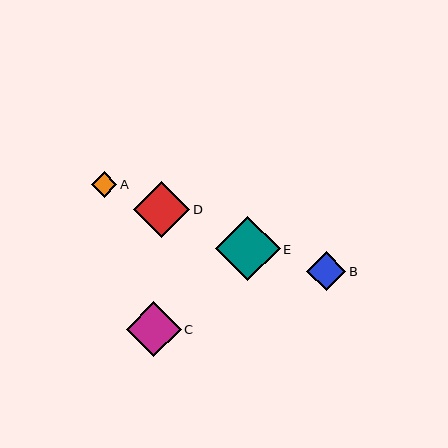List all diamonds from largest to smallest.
From largest to smallest: E, D, C, B, A.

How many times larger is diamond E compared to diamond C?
Diamond E is approximately 1.2 times the size of diamond C.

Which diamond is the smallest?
Diamond A is the smallest with a size of approximately 25 pixels.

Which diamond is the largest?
Diamond E is the largest with a size of approximately 64 pixels.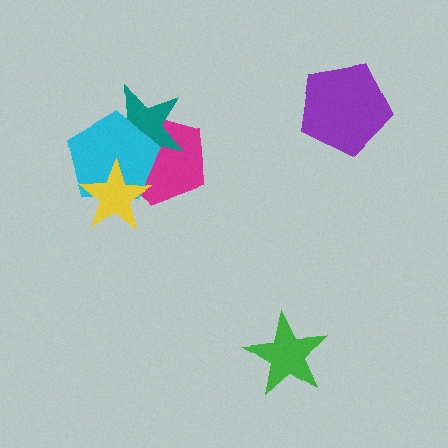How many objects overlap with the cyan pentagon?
3 objects overlap with the cyan pentagon.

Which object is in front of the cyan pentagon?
The yellow star is in front of the cyan pentagon.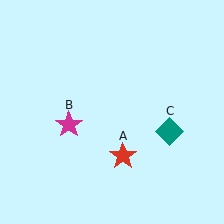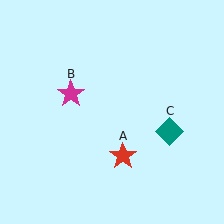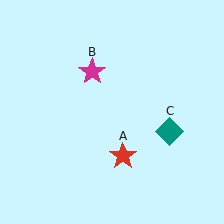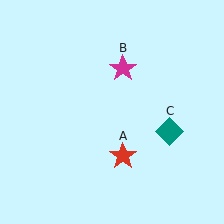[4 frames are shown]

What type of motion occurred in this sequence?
The magenta star (object B) rotated clockwise around the center of the scene.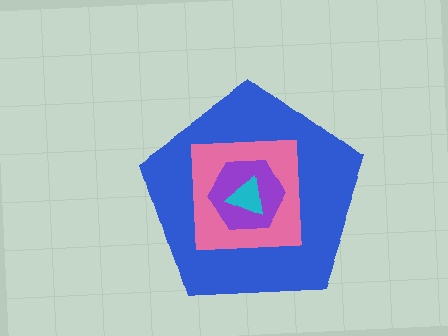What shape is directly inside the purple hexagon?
The cyan triangle.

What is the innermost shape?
The cyan triangle.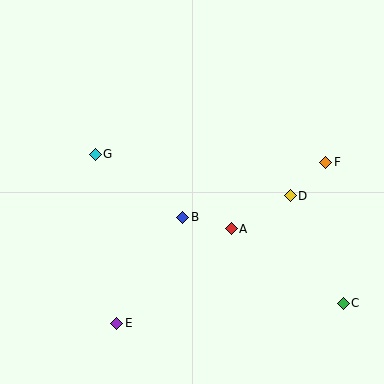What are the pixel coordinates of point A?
Point A is at (231, 229).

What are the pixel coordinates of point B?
Point B is at (183, 217).